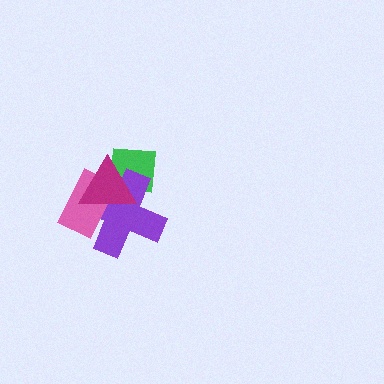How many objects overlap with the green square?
2 objects overlap with the green square.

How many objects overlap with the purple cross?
3 objects overlap with the purple cross.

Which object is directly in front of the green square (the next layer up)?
The purple cross is directly in front of the green square.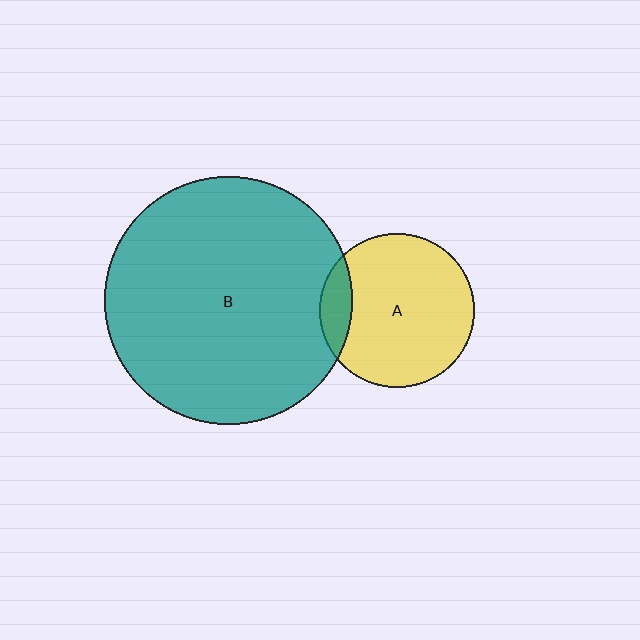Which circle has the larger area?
Circle B (teal).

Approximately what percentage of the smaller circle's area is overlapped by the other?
Approximately 10%.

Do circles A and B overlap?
Yes.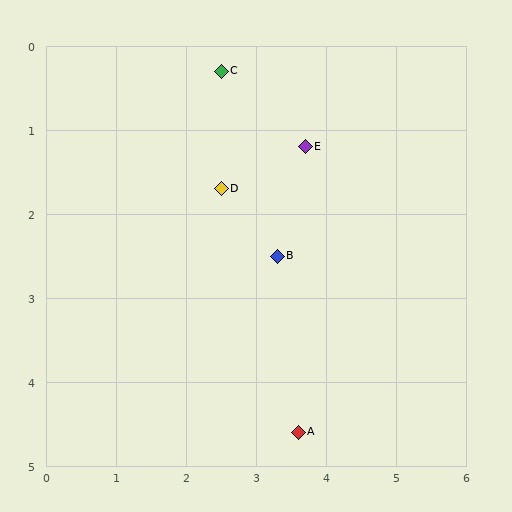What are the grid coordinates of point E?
Point E is at approximately (3.7, 1.2).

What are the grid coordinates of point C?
Point C is at approximately (2.5, 0.3).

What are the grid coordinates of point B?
Point B is at approximately (3.3, 2.5).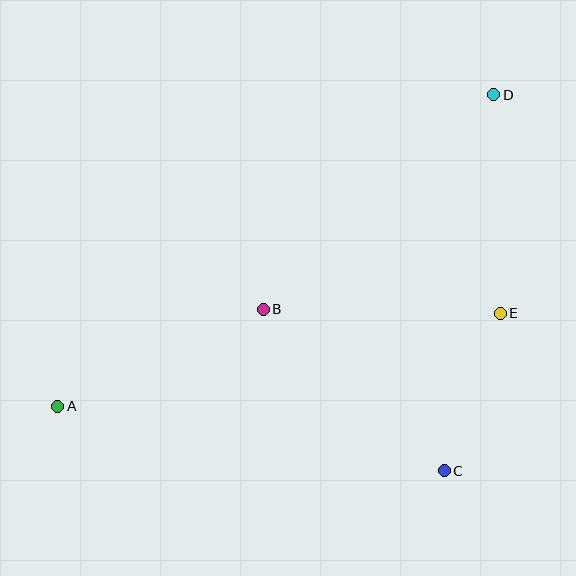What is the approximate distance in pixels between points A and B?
The distance between A and B is approximately 228 pixels.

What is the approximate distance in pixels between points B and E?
The distance between B and E is approximately 237 pixels.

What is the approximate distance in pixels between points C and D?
The distance between C and D is approximately 379 pixels.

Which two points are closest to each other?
Points C and E are closest to each other.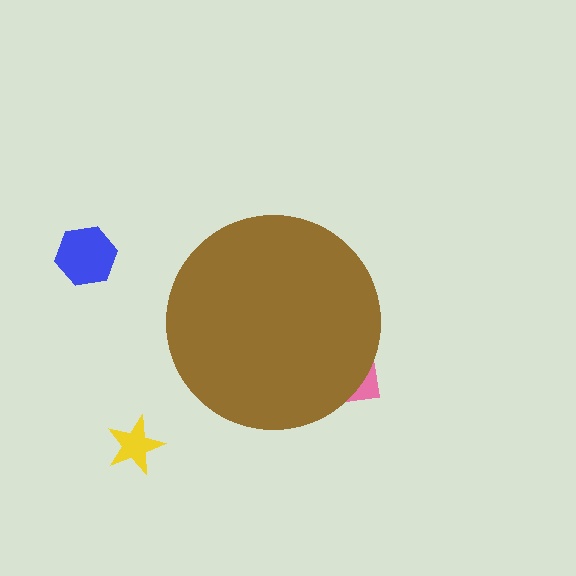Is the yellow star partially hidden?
No, the yellow star is fully visible.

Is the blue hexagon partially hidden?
No, the blue hexagon is fully visible.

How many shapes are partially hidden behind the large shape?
1 shape is partially hidden.